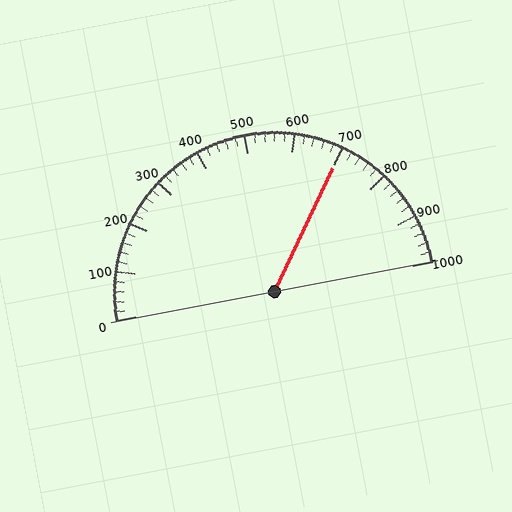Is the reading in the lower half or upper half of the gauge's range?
The reading is in the upper half of the range (0 to 1000).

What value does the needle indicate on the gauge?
The needle indicates approximately 700.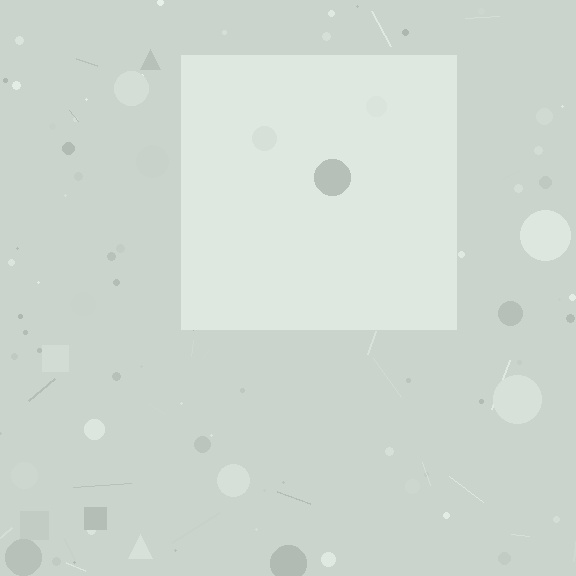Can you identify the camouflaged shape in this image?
The camouflaged shape is a square.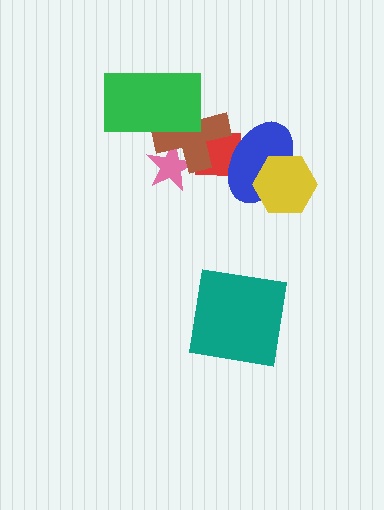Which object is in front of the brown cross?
The green rectangle is in front of the brown cross.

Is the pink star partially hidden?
Yes, it is partially covered by another shape.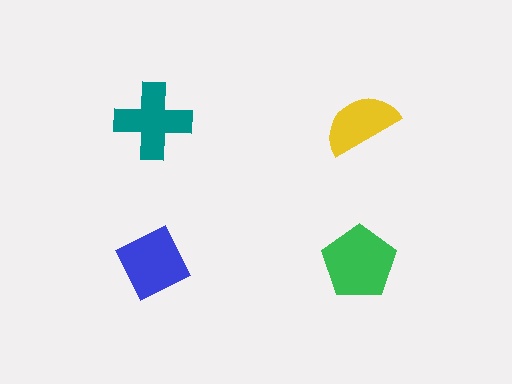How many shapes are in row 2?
2 shapes.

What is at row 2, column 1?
A blue diamond.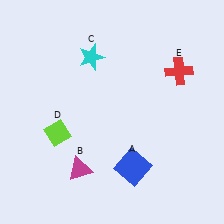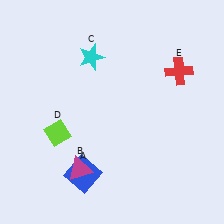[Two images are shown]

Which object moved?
The blue square (A) moved left.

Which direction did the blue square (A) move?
The blue square (A) moved left.